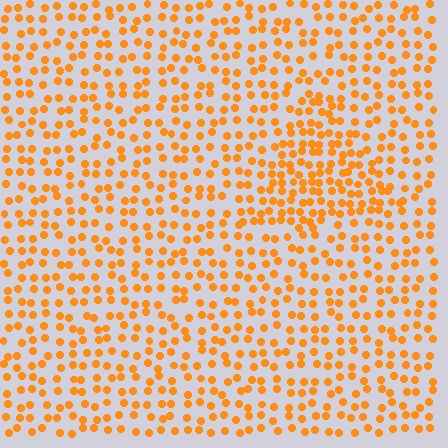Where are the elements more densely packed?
The elements are more densely packed inside the triangle boundary.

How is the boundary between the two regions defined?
The boundary is defined by a change in element density (approximately 1.7x ratio). All elements are the same color, size, and shape.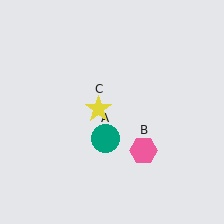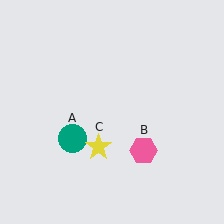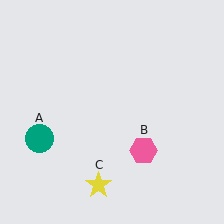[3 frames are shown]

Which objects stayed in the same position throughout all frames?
Pink hexagon (object B) remained stationary.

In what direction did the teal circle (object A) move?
The teal circle (object A) moved left.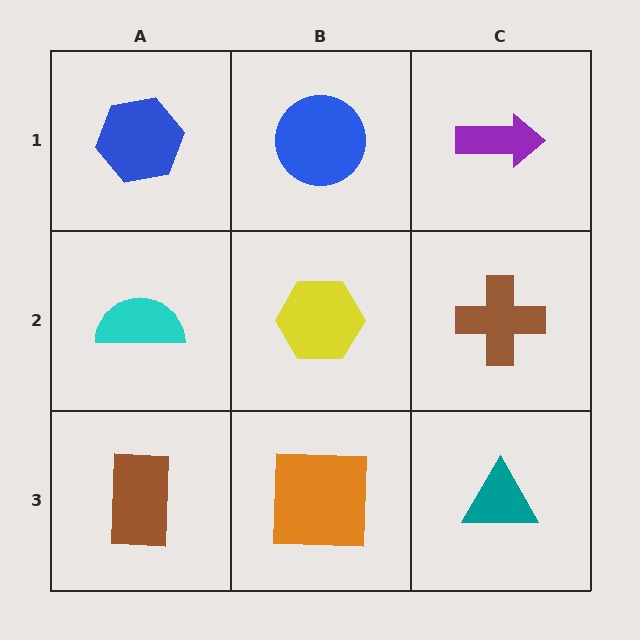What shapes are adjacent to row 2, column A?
A blue hexagon (row 1, column A), a brown rectangle (row 3, column A), a yellow hexagon (row 2, column B).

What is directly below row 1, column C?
A brown cross.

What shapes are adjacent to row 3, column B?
A yellow hexagon (row 2, column B), a brown rectangle (row 3, column A), a teal triangle (row 3, column C).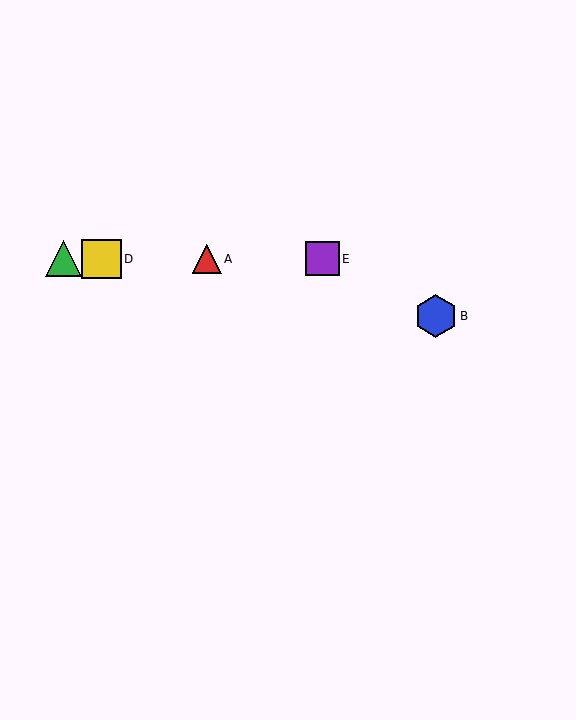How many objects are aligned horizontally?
4 objects (A, C, D, E) are aligned horizontally.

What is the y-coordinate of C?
Object C is at y≈259.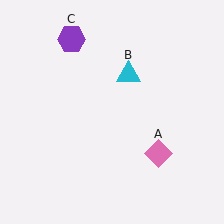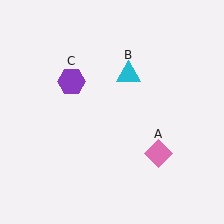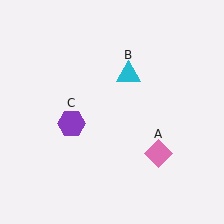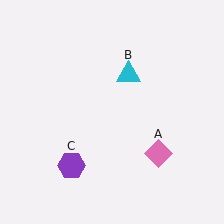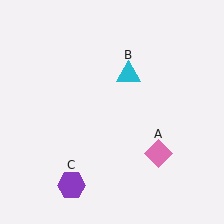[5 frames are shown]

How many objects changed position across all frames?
1 object changed position: purple hexagon (object C).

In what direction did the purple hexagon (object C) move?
The purple hexagon (object C) moved down.